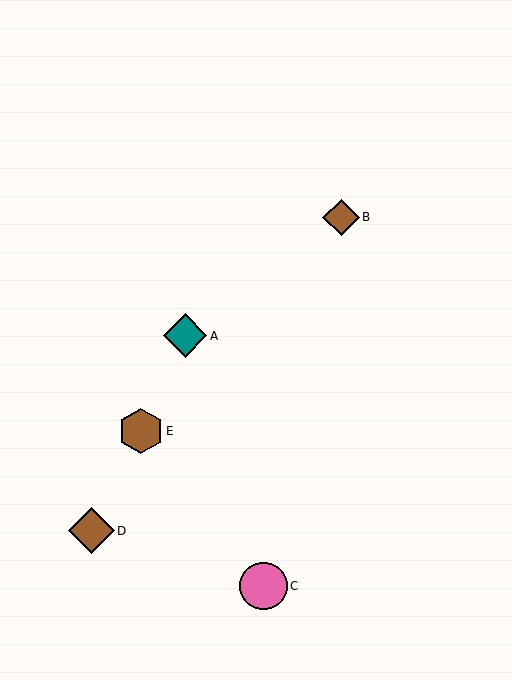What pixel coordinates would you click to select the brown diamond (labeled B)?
Click at (341, 217) to select the brown diamond B.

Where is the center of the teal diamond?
The center of the teal diamond is at (185, 336).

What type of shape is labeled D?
Shape D is a brown diamond.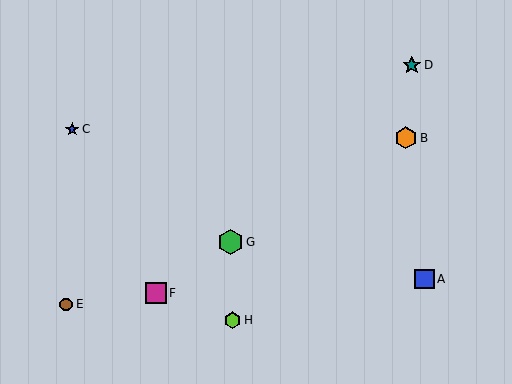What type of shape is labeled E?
Shape E is a brown circle.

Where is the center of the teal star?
The center of the teal star is at (412, 65).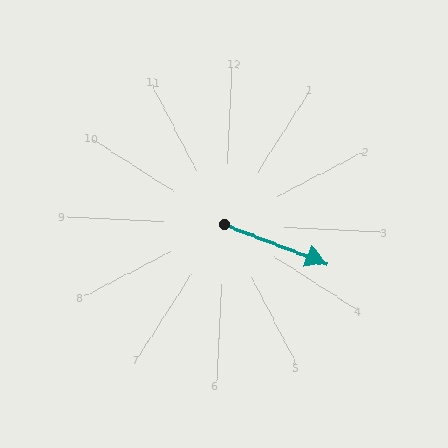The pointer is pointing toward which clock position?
Roughly 4 o'clock.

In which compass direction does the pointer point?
East.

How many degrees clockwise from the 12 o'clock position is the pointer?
Approximately 108 degrees.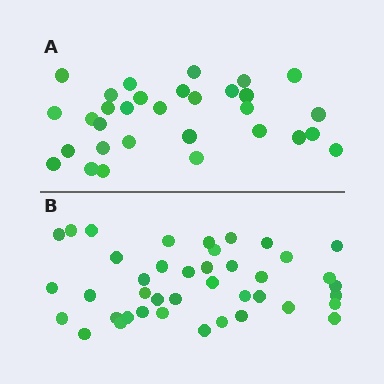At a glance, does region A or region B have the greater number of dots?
Region B (the bottom region) has more dots.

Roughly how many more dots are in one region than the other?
Region B has roughly 10 or so more dots than region A.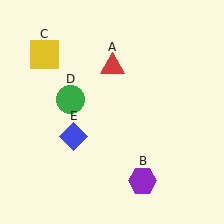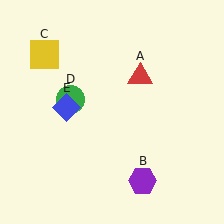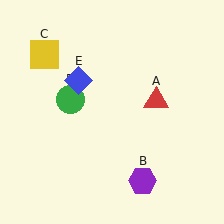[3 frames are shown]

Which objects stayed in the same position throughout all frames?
Purple hexagon (object B) and yellow square (object C) and green circle (object D) remained stationary.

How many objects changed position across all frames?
2 objects changed position: red triangle (object A), blue diamond (object E).